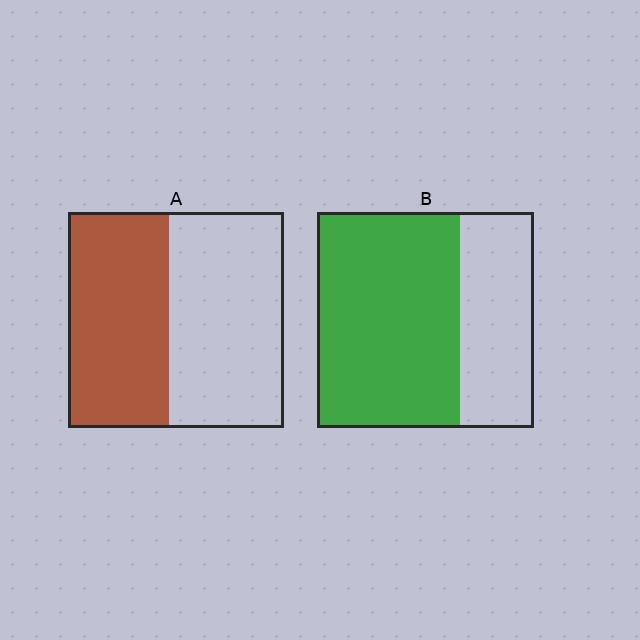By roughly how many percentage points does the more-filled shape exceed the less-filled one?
By roughly 20 percentage points (B over A).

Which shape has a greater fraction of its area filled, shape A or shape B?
Shape B.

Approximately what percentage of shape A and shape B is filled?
A is approximately 45% and B is approximately 65%.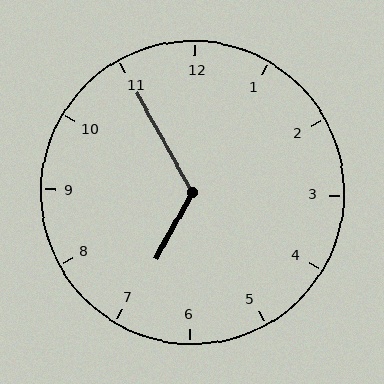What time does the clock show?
6:55.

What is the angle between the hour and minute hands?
Approximately 122 degrees.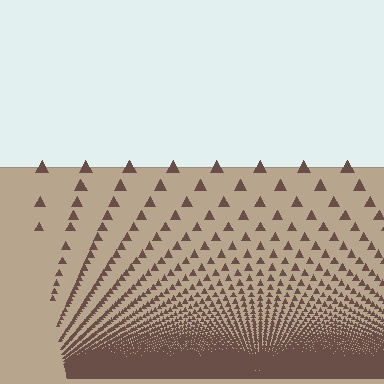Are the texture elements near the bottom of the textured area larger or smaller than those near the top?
Smaller. The gradient is inverted — elements near the bottom are smaller and denser.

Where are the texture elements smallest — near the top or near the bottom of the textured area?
Near the bottom.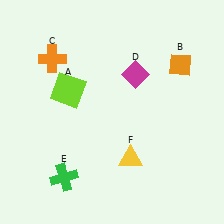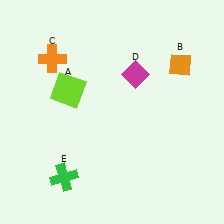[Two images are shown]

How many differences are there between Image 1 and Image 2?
There is 1 difference between the two images.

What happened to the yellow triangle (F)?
The yellow triangle (F) was removed in Image 2. It was in the bottom-right area of Image 1.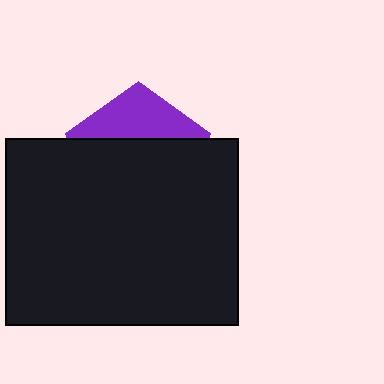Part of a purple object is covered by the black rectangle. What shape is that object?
It is a pentagon.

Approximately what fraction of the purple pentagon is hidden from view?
Roughly 68% of the purple pentagon is hidden behind the black rectangle.